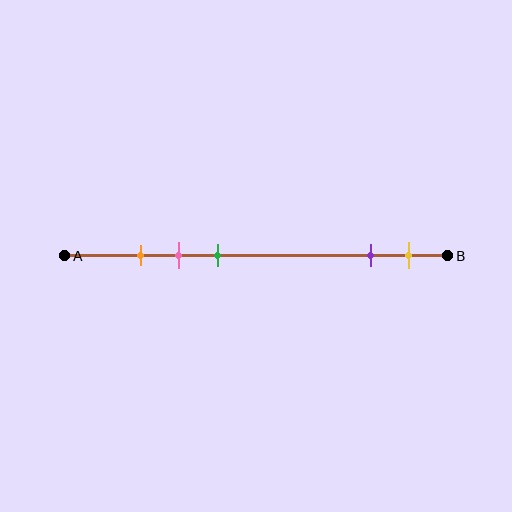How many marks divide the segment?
There are 5 marks dividing the segment.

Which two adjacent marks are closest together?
The orange and pink marks are the closest adjacent pair.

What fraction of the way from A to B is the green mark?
The green mark is approximately 40% (0.4) of the way from A to B.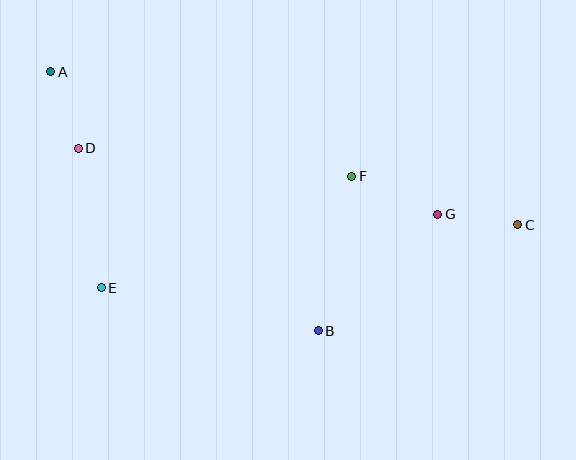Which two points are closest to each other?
Points C and G are closest to each other.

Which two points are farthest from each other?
Points A and C are farthest from each other.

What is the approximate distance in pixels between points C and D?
The distance between C and D is approximately 446 pixels.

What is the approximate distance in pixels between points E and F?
The distance between E and F is approximately 274 pixels.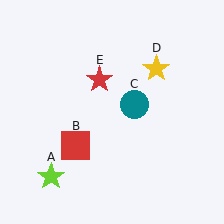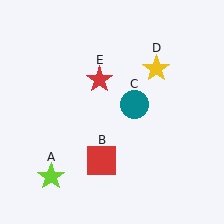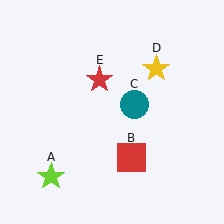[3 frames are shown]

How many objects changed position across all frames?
1 object changed position: red square (object B).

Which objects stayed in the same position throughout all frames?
Lime star (object A) and teal circle (object C) and yellow star (object D) and red star (object E) remained stationary.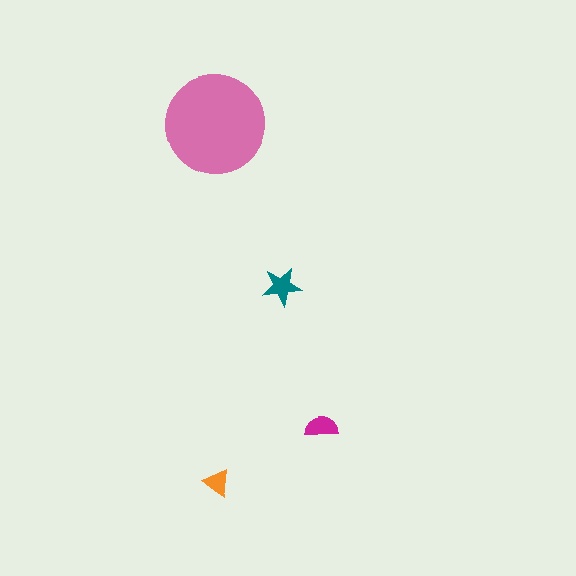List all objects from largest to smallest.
The pink circle, the teal star, the magenta semicircle, the orange triangle.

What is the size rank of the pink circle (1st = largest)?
1st.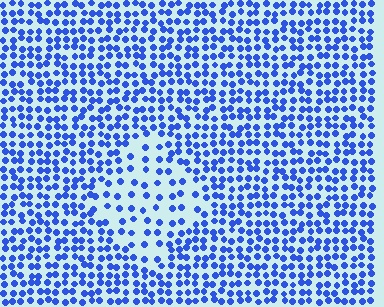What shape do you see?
I see a diamond.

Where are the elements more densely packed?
The elements are more densely packed outside the diamond boundary.